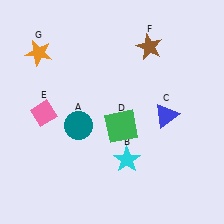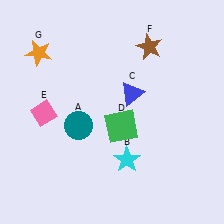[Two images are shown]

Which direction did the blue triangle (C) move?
The blue triangle (C) moved left.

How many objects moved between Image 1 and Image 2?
1 object moved between the two images.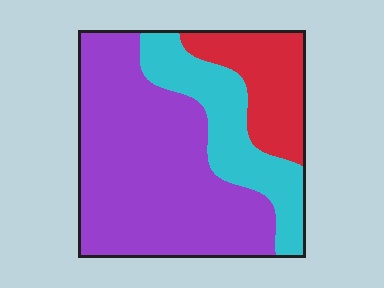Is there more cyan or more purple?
Purple.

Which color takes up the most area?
Purple, at roughly 60%.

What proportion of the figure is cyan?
Cyan covers about 25% of the figure.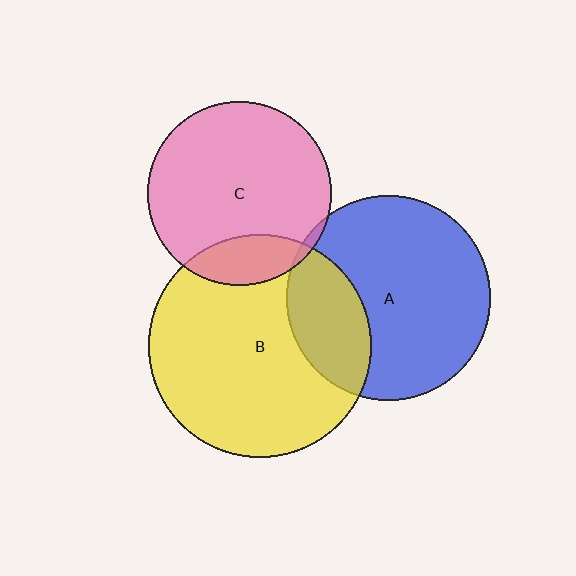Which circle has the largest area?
Circle B (yellow).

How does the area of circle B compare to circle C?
Approximately 1.5 times.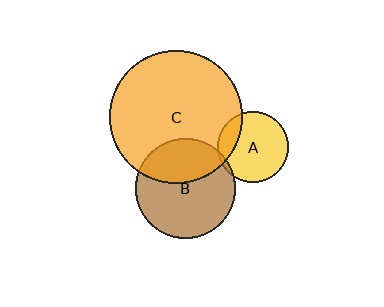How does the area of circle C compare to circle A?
Approximately 3.5 times.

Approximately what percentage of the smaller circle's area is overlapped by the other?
Approximately 35%.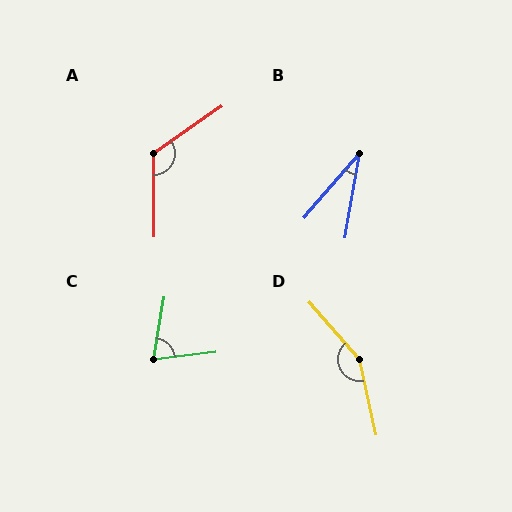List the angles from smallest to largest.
B (31°), C (74°), A (124°), D (151°).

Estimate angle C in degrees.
Approximately 74 degrees.